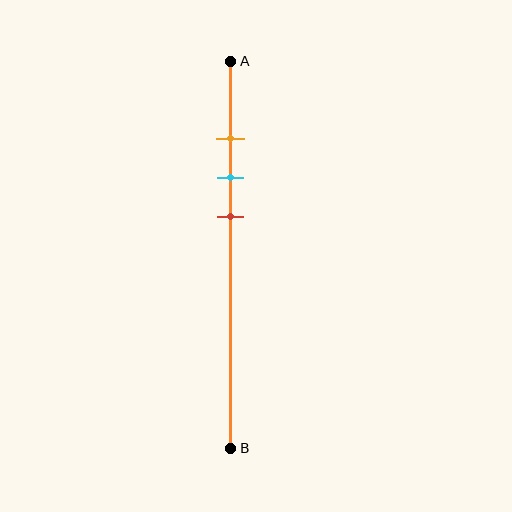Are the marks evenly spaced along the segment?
Yes, the marks are approximately evenly spaced.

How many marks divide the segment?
There are 3 marks dividing the segment.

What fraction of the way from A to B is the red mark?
The red mark is approximately 40% (0.4) of the way from A to B.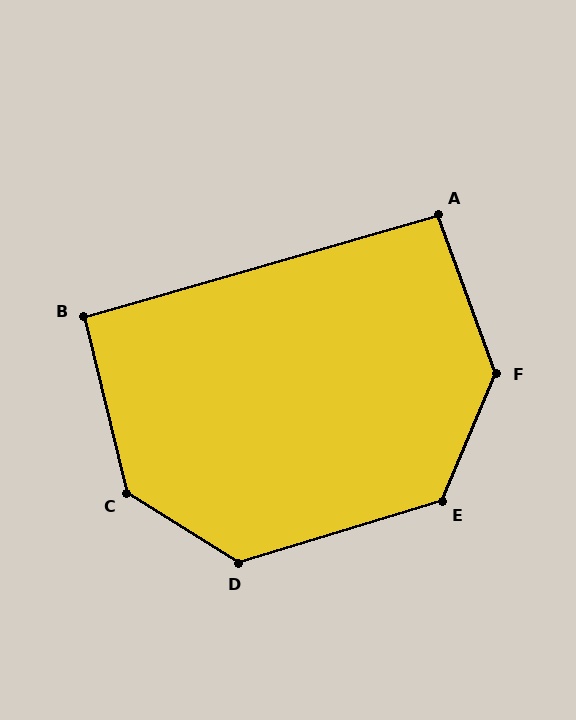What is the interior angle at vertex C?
Approximately 136 degrees (obtuse).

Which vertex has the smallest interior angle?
B, at approximately 92 degrees.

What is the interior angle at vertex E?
Approximately 130 degrees (obtuse).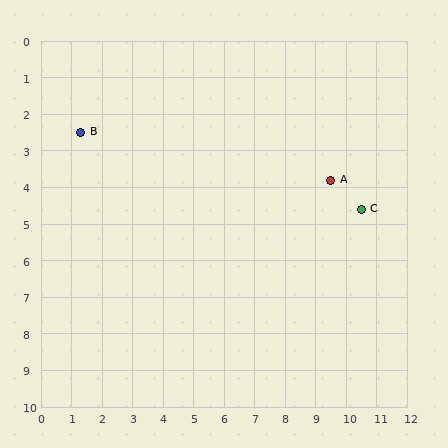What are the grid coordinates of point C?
Point C is at approximately (10.5, 4.6).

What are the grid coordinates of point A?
Point A is at approximately (9.5, 3.8).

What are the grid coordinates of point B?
Point B is at approximately (1.3, 2.5).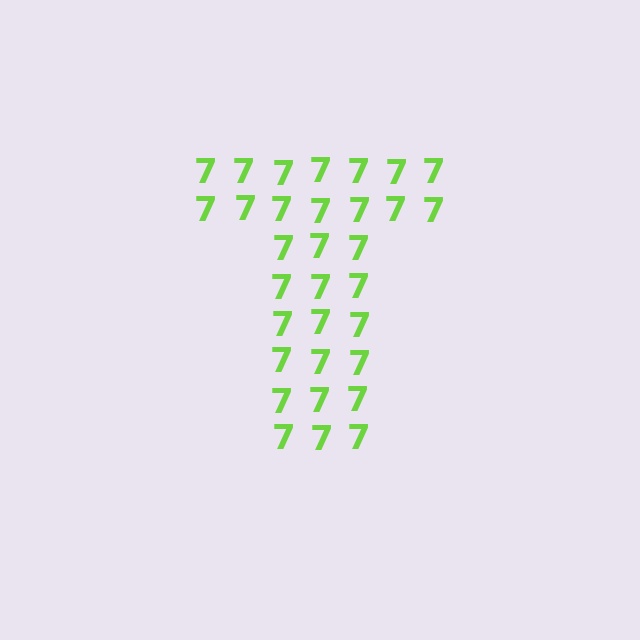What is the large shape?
The large shape is the letter T.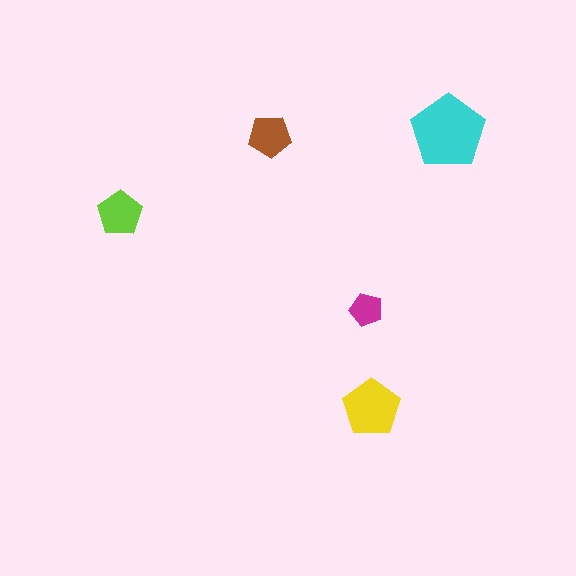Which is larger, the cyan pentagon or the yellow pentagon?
The cyan one.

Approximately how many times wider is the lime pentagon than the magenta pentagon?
About 1.5 times wider.